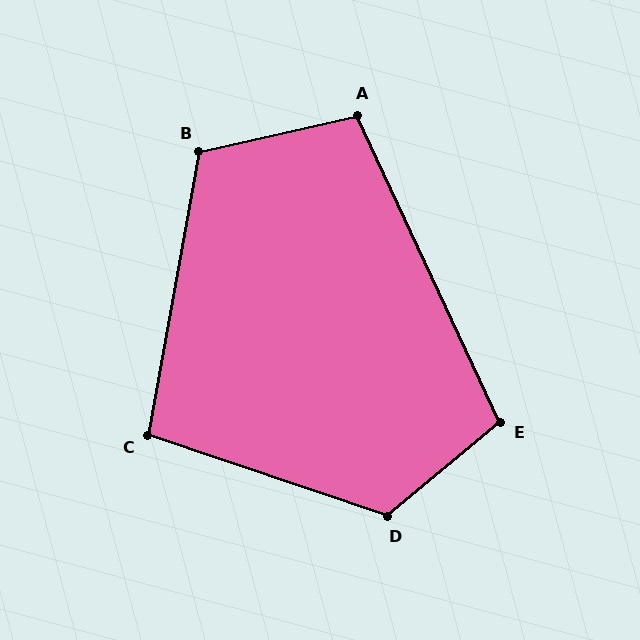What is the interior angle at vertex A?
Approximately 102 degrees (obtuse).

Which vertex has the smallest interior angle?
C, at approximately 98 degrees.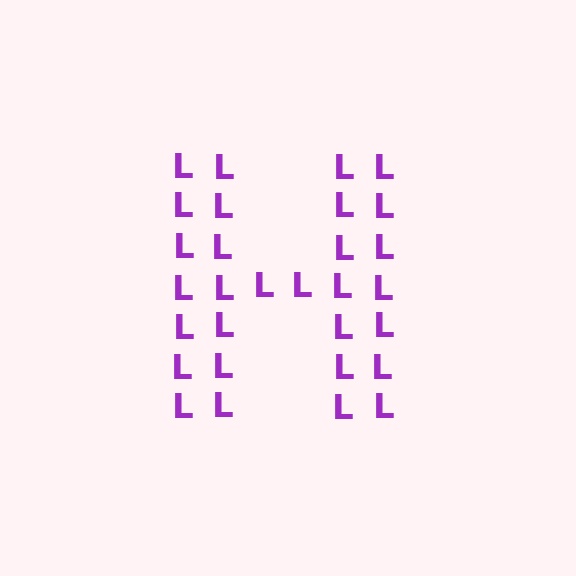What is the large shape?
The large shape is the letter H.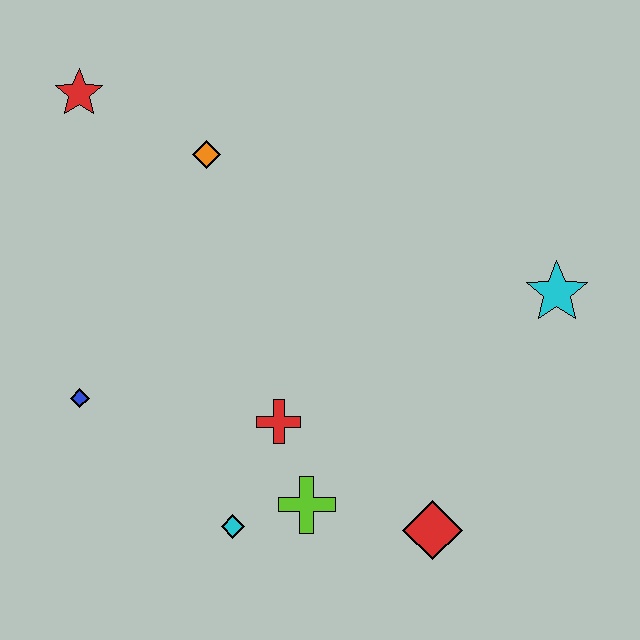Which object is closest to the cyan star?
The red diamond is closest to the cyan star.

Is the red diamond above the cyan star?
No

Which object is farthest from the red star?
The red diamond is farthest from the red star.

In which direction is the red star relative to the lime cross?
The red star is above the lime cross.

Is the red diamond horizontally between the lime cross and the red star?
No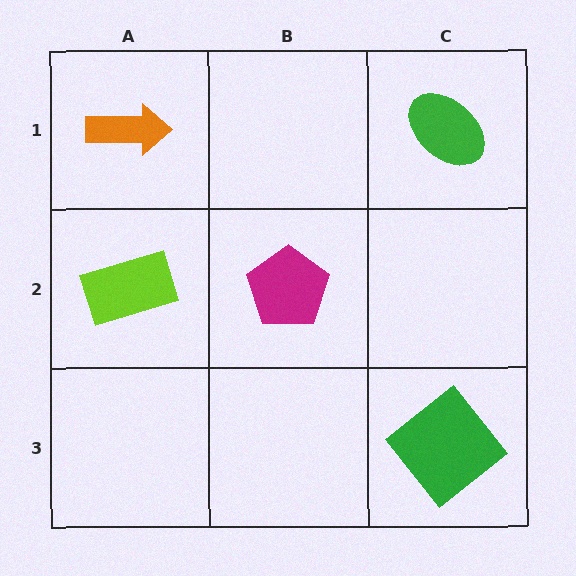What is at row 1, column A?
An orange arrow.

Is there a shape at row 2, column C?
No, that cell is empty.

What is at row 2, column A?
A lime rectangle.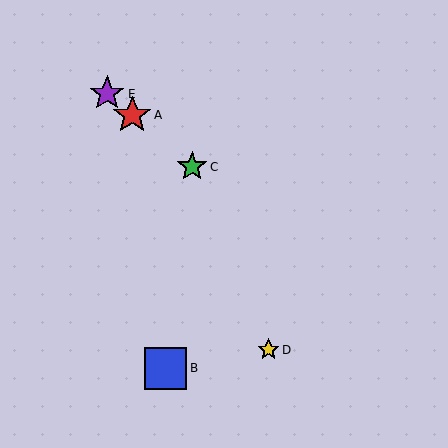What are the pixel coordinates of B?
Object B is at (166, 368).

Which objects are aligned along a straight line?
Objects A, C, E are aligned along a straight line.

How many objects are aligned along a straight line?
3 objects (A, C, E) are aligned along a straight line.